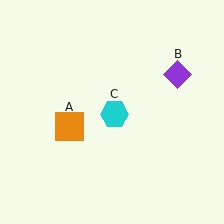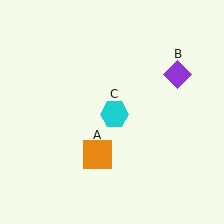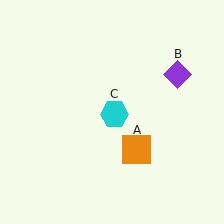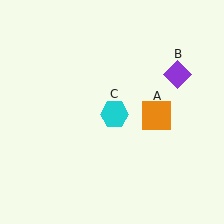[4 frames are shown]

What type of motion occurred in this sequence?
The orange square (object A) rotated counterclockwise around the center of the scene.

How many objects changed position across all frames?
1 object changed position: orange square (object A).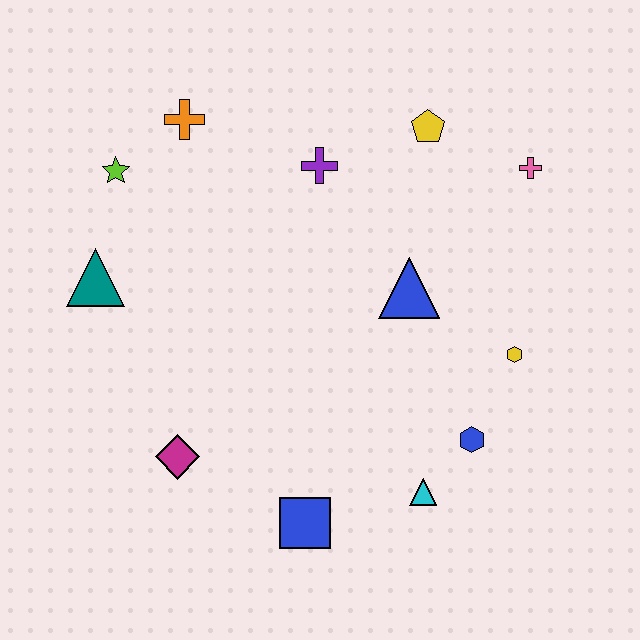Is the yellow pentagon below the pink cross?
No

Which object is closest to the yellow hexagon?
The blue hexagon is closest to the yellow hexagon.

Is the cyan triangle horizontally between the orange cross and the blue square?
No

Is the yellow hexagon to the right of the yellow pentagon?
Yes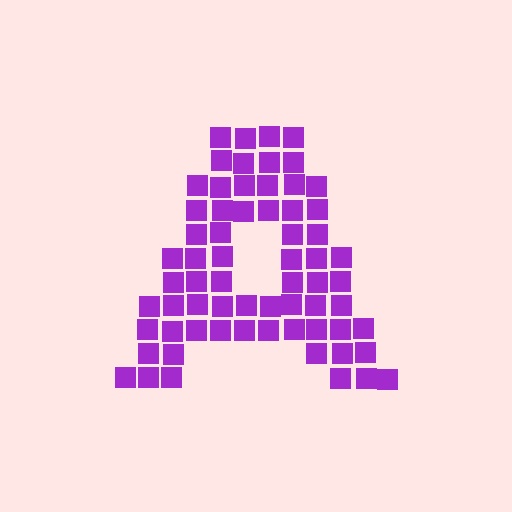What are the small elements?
The small elements are squares.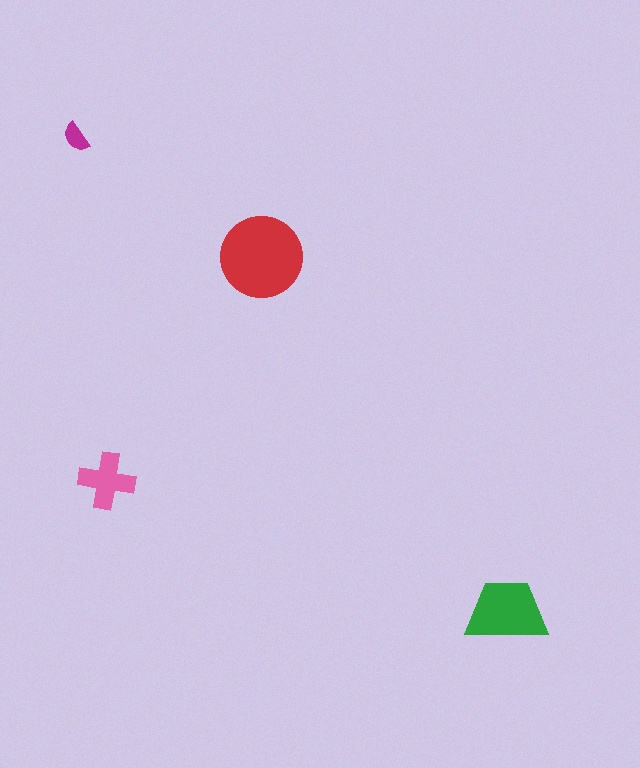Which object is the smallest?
The magenta semicircle.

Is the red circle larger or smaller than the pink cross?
Larger.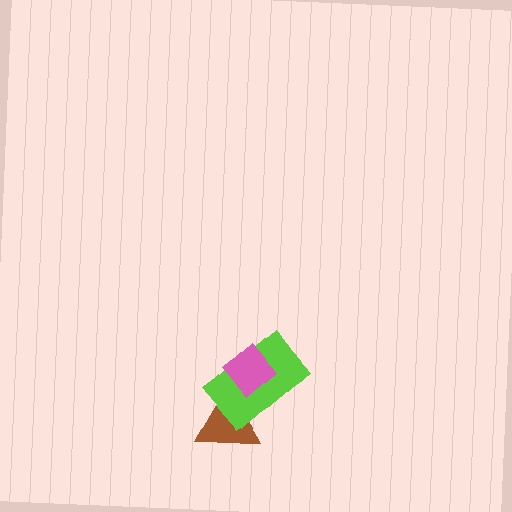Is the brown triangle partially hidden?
Yes, it is partially covered by another shape.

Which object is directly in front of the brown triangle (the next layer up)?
The lime rectangle is directly in front of the brown triangle.